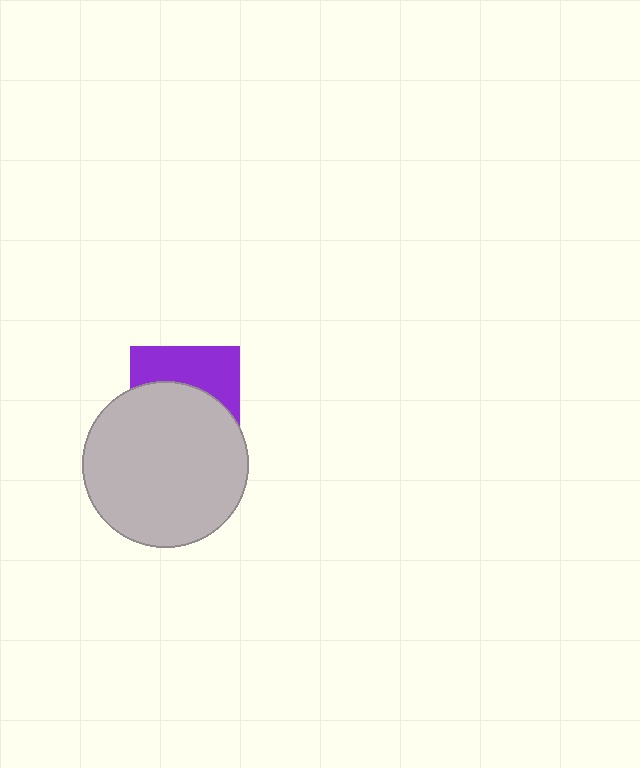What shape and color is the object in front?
The object in front is a light gray circle.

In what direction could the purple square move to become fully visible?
The purple square could move up. That would shift it out from behind the light gray circle entirely.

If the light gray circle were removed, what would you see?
You would see the complete purple square.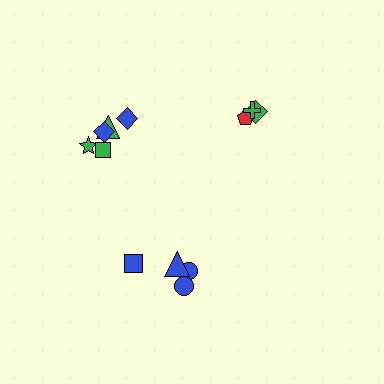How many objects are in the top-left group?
There are 5 objects.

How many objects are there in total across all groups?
There are 12 objects.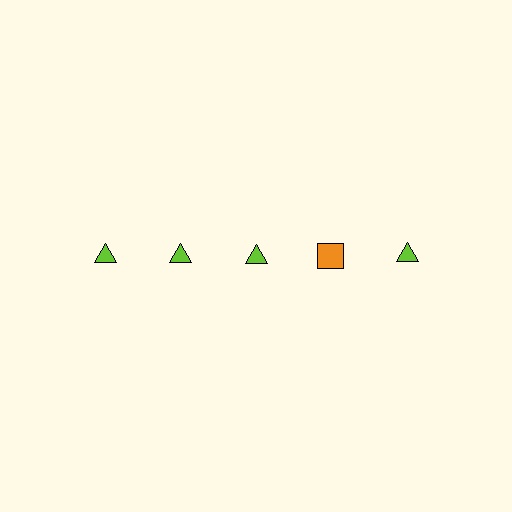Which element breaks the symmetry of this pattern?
The orange square in the top row, second from right column breaks the symmetry. All other shapes are lime triangles.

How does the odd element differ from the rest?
It differs in both color (orange instead of lime) and shape (square instead of triangle).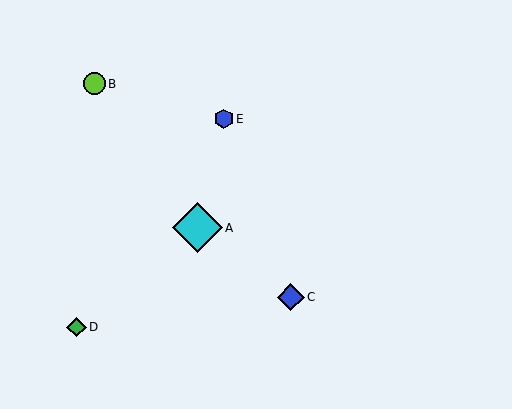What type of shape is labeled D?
Shape D is a green diamond.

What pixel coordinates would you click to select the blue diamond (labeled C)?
Click at (291, 297) to select the blue diamond C.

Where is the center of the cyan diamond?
The center of the cyan diamond is at (197, 228).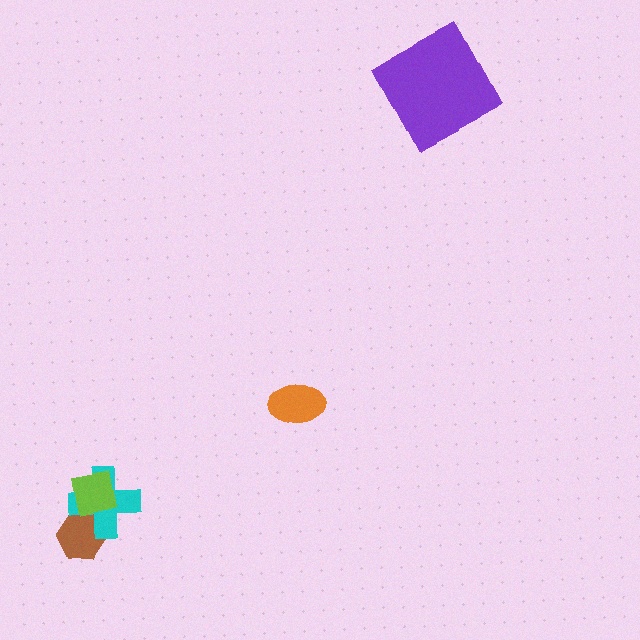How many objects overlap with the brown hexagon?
2 objects overlap with the brown hexagon.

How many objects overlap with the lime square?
2 objects overlap with the lime square.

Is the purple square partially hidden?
No, no other shape covers it.